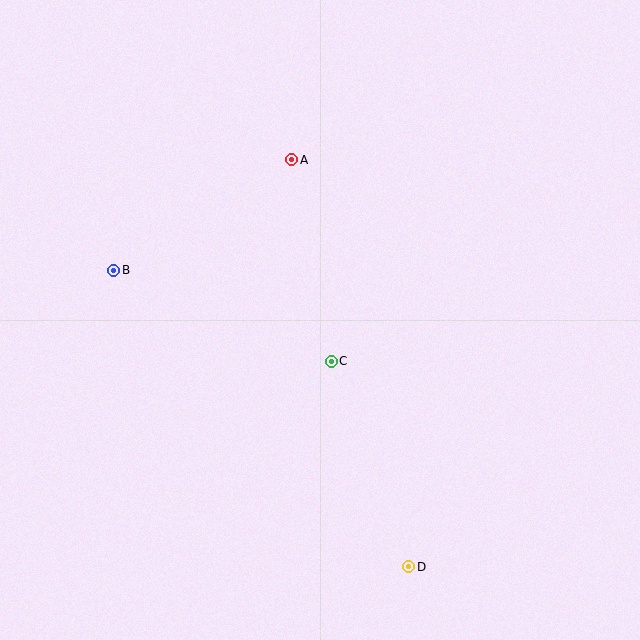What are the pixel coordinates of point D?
Point D is at (409, 567).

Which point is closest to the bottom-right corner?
Point D is closest to the bottom-right corner.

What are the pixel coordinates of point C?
Point C is at (331, 361).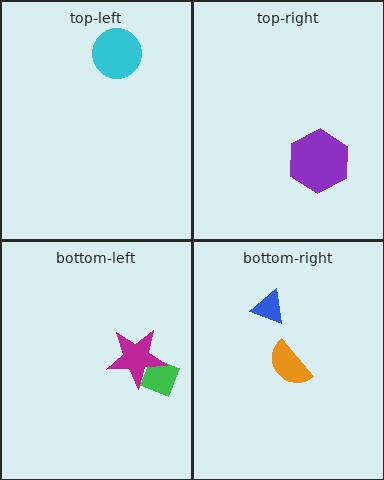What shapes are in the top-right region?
The purple hexagon.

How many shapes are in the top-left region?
1.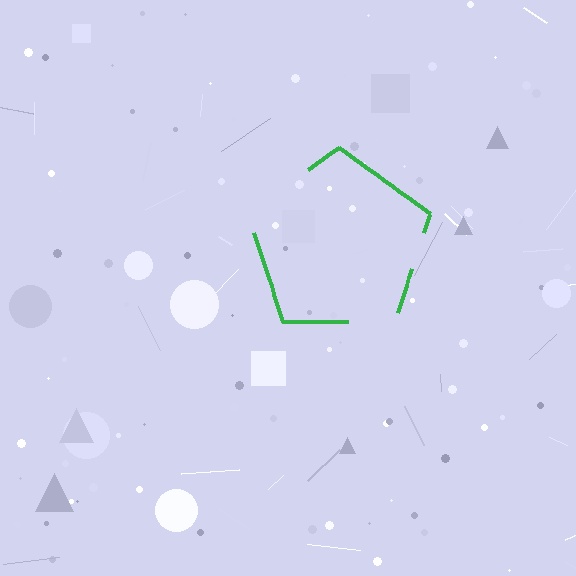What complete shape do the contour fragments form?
The contour fragments form a pentagon.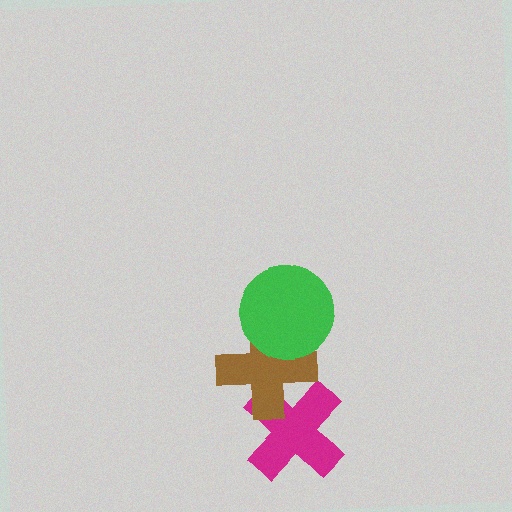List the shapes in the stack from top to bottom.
From top to bottom: the green circle, the brown cross, the magenta cross.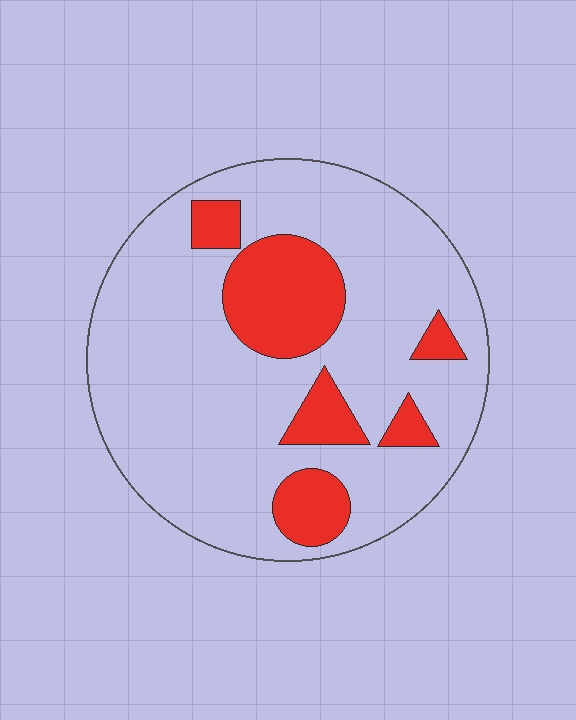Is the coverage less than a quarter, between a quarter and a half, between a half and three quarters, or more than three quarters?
Less than a quarter.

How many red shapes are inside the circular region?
6.